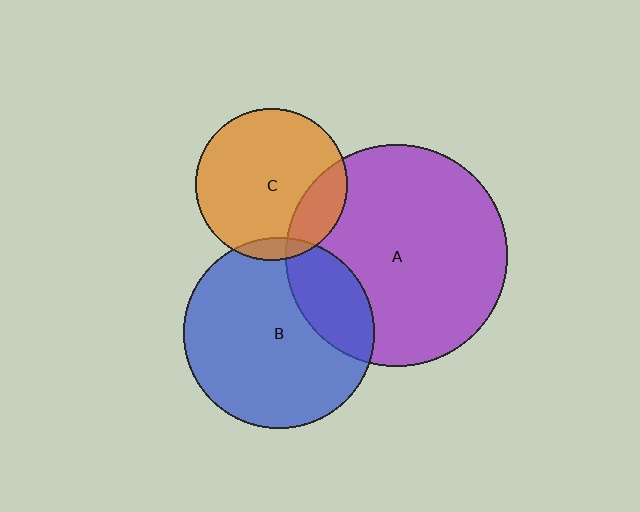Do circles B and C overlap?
Yes.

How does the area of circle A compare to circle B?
Approximately 1.4 times.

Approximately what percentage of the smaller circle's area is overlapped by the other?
Approximately 5%.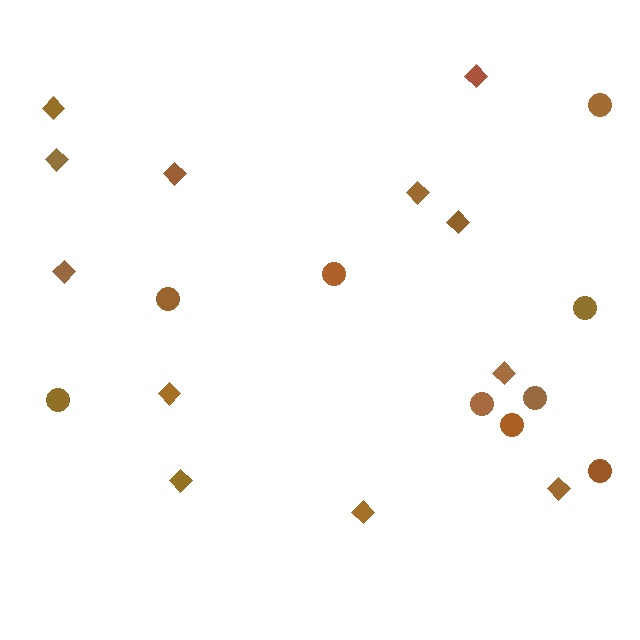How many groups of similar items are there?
There are 2 groups: one group of diamonds (12) and one group of circles (9).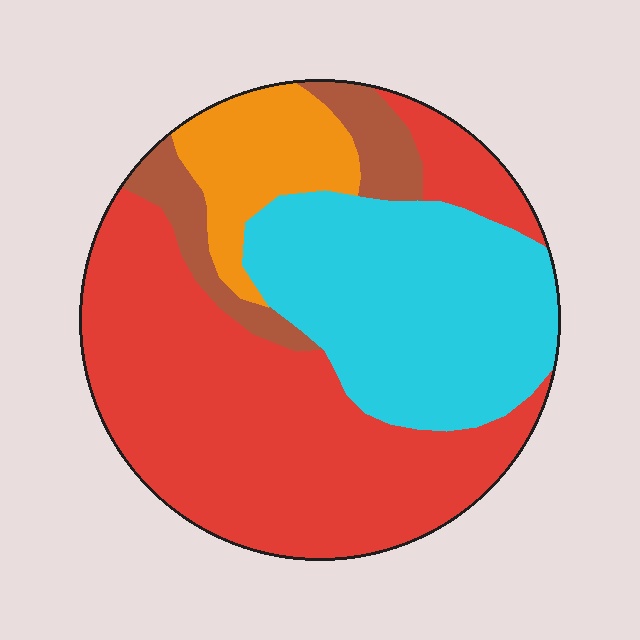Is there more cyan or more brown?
Cyan.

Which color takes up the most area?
Red, at roughly 50%.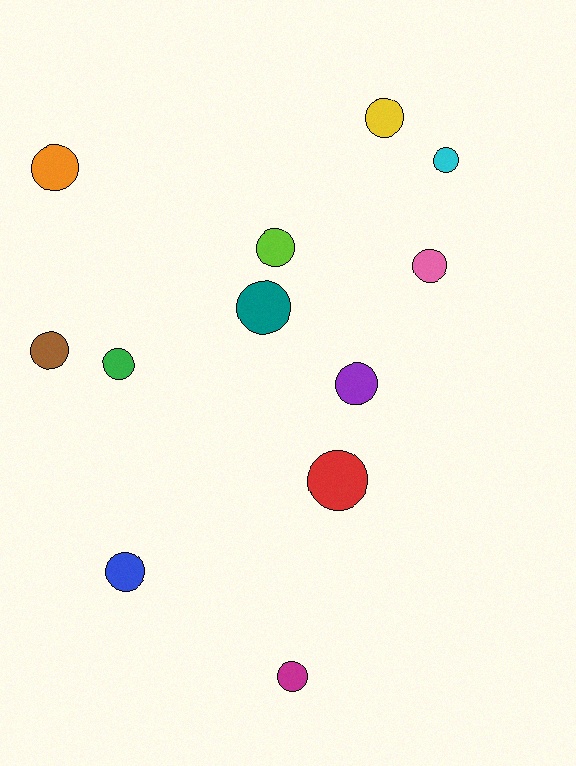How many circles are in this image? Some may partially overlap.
There are 12 circles.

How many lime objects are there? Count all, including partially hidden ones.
There is 1 lime object.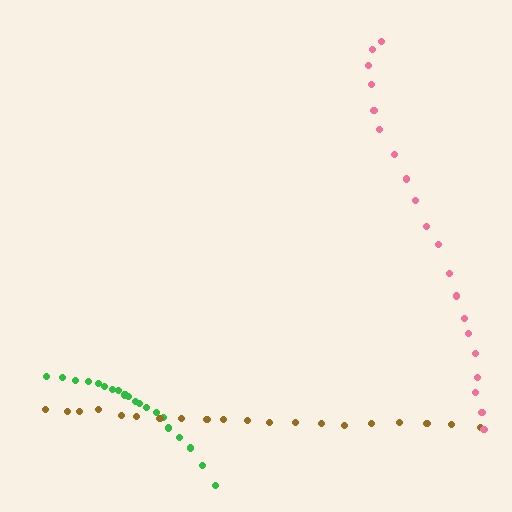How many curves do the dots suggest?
There are 3 distinct paths.